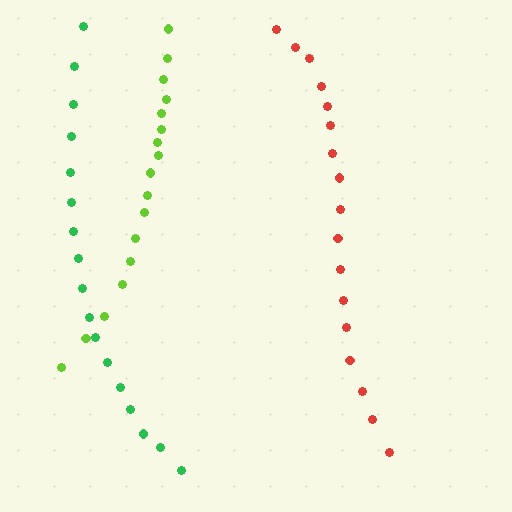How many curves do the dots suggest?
There are 3 distinct paths.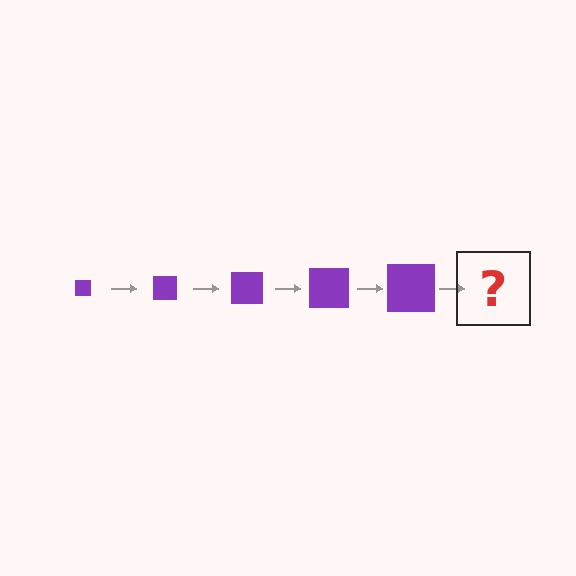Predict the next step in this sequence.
The next step is a purple square, larger than the previous one.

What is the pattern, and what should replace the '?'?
The pattern is that the square gets progressively larger each step. The '?' should be a purple square, larger than the previous one.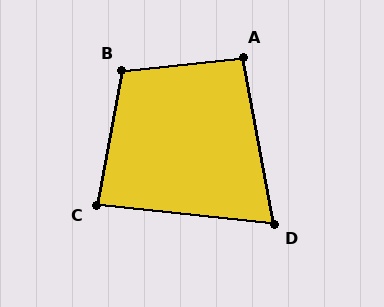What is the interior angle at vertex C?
Approximately 86 degrees (approximately right).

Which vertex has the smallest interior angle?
D, at approximately 73 degrees.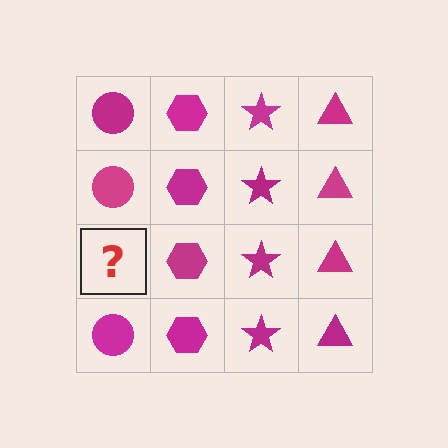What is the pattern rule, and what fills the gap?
The rule is that each column has a consistent shape. The gap should be filled with a magenta circle.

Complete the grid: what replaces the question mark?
The question mark should be replaced with a magenta circle.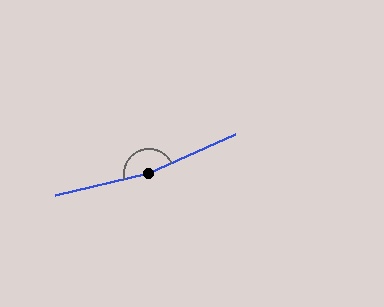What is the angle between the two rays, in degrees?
Approximately 169 degrees.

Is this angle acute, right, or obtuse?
It is obtuse.